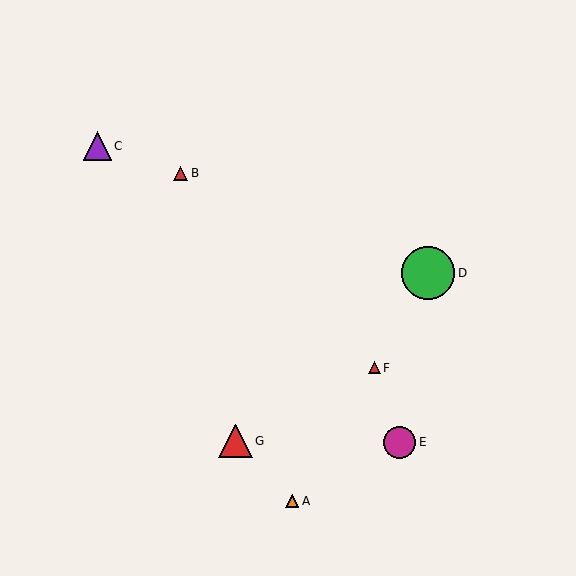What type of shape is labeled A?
Shape A is an orange triangle.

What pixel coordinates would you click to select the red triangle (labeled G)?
Click at (235, 441) to select the red triangle G.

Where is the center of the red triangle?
The center of the red triangle is at (374, 368).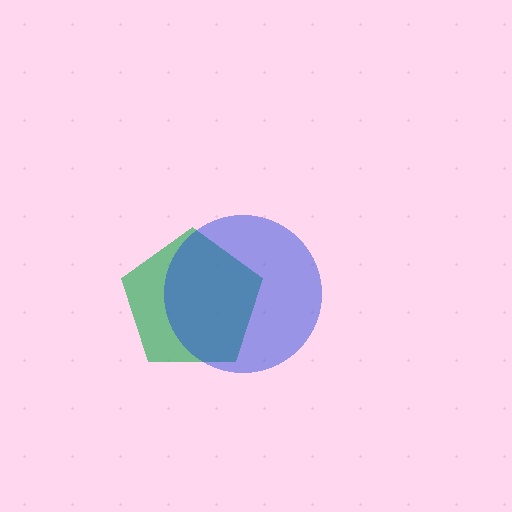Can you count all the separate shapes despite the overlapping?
Yes, there are 2 separate shapes.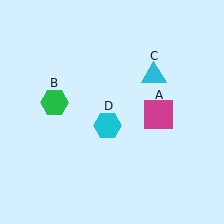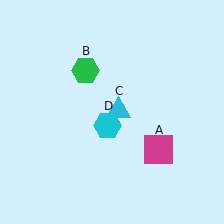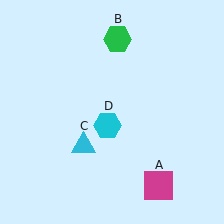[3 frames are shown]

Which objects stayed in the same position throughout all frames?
Cyan hexagon (object D) remained stationary.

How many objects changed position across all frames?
3 objects changed position: magenta square (object A), green hexagon (object B), cyan triangle (object C).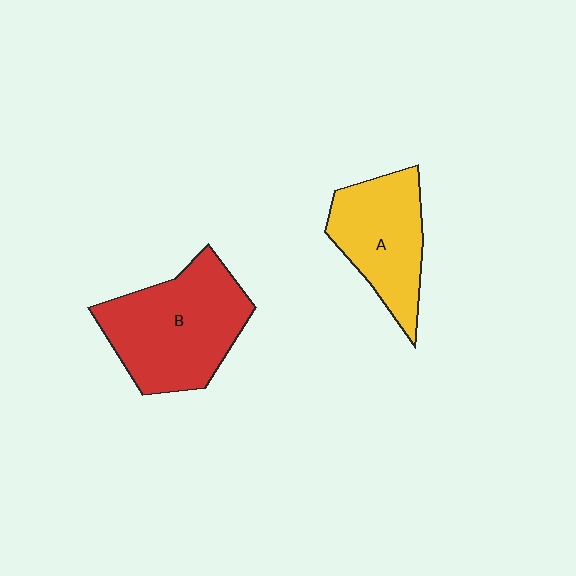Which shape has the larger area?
Shape B (red).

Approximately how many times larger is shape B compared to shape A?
Approximately 1.4 times.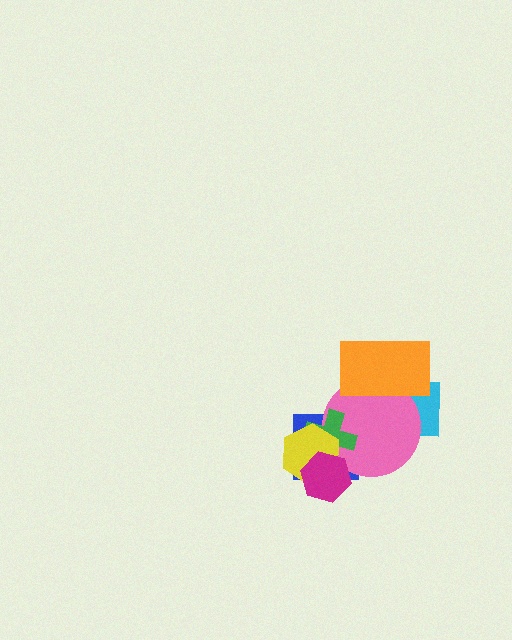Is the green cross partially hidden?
Yes, it is partially covered by another shape.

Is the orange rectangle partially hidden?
No, no other shape covers it.